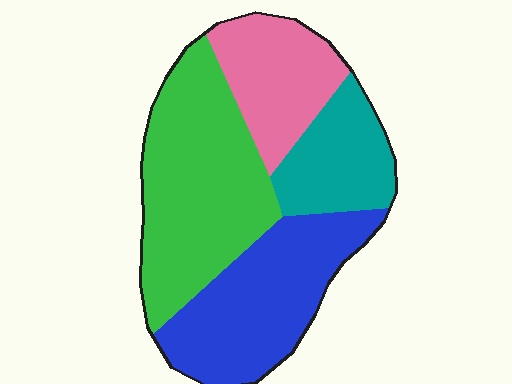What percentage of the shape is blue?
Blue covers around 30% of the shape.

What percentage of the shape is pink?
Pink covers about 20% of the shape.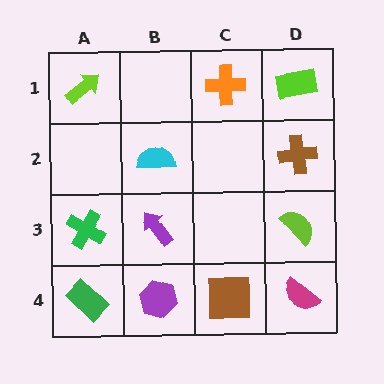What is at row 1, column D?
A lime rectangle.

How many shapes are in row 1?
3 shapes.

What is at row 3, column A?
A green cross.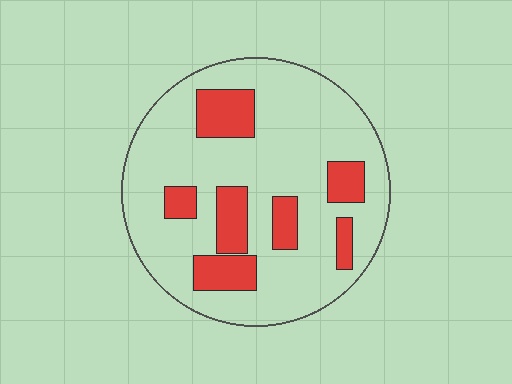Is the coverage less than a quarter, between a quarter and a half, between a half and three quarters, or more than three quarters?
Less than a quarter.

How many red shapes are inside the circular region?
7.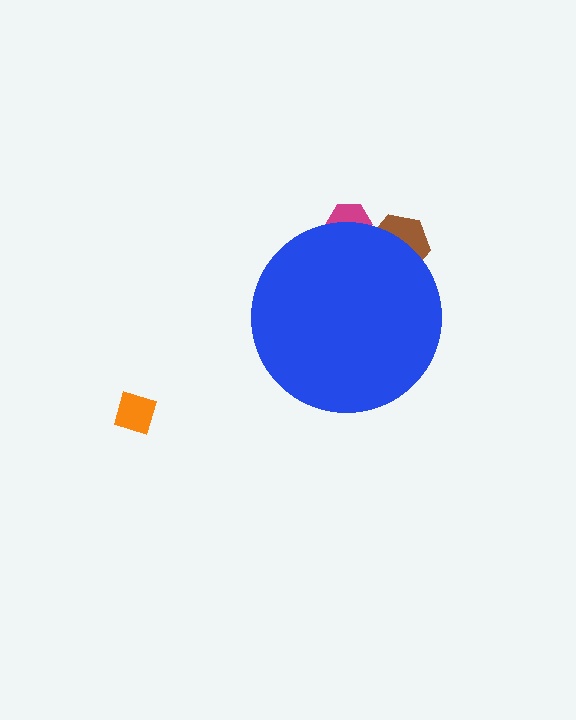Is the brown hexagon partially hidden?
Yes, the brown hexagon is partially hidden behind the blue circle.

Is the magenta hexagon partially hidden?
Yes, the magenta hexagon is partially hidden behind the blue circle.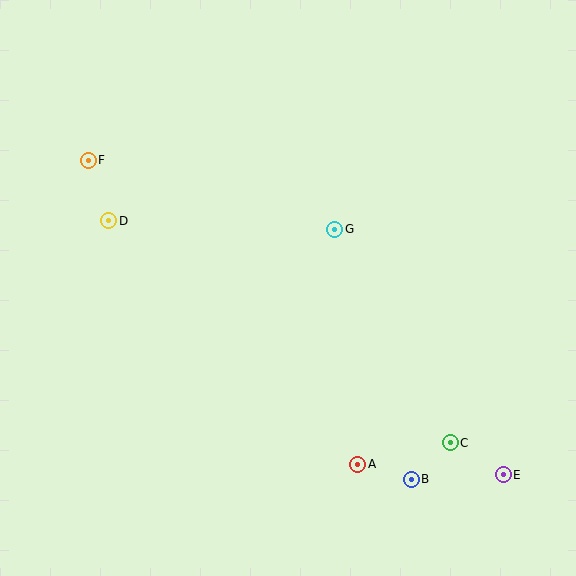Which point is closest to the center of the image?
Point G at (335, 229) is closest to the center.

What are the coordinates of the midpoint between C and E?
The midpoint between C and E is at (477, 459).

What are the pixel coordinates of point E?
Point E is at (503, 475).